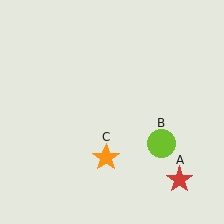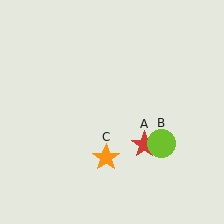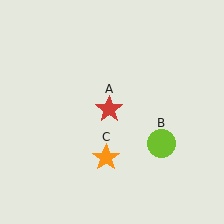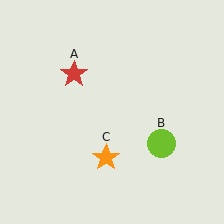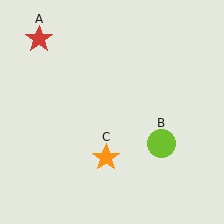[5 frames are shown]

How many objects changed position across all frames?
1 object changed position: red star (object A).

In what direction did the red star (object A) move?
The red star (object A) moved up and to the left.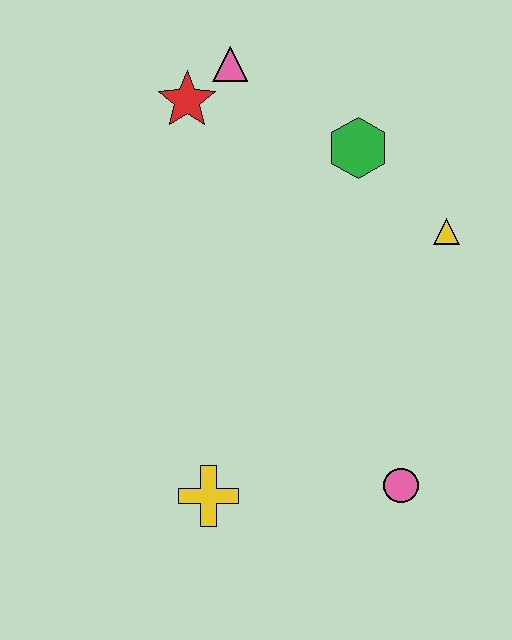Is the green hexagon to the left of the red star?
No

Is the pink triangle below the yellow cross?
No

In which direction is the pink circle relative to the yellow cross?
The pink circle is to the right of the yellow cross.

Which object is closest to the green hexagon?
The yellow triangle is closest to the green hexagon.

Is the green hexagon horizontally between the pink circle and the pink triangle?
Yes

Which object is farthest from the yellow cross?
The pink triangle is farthest from the yellow cross.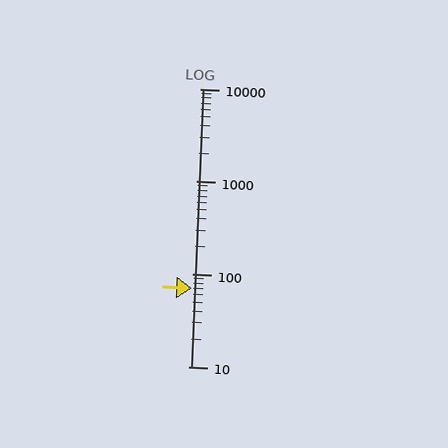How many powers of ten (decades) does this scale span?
The scale spans 3 decades, from 10 to 10000.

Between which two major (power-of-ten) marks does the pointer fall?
The pointer is between 10 and 100.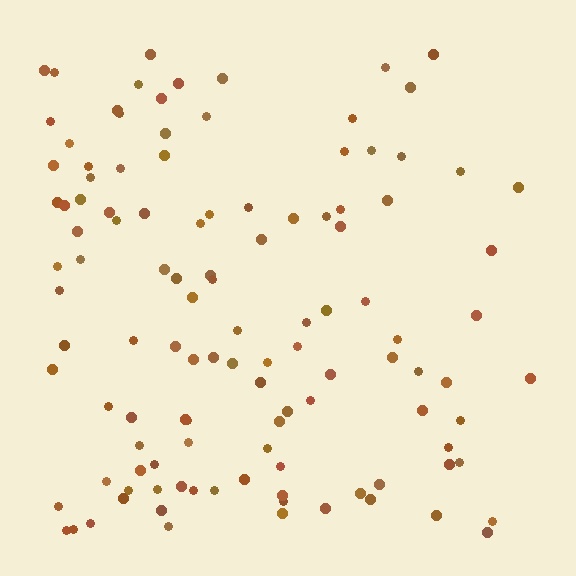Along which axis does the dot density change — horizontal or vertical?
Horizontal.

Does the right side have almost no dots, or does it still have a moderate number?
Still a moderate number, just noticeably fewer than the left.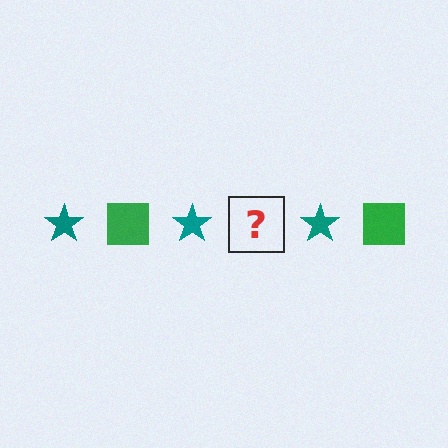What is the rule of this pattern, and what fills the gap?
The rule is that the pattern alternates between teal star and green square. The gap should be filled with a green square.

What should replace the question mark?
The question mark should be replaced with a green square.